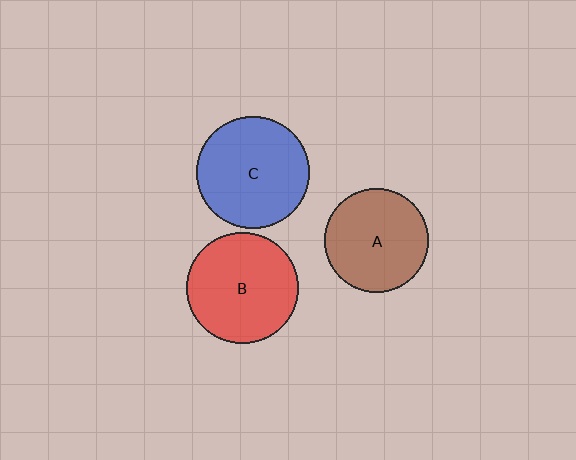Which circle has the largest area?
Circle C (blue).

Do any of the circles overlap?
No, none of the circles overlap.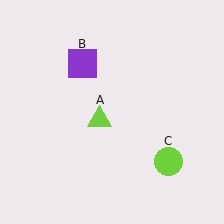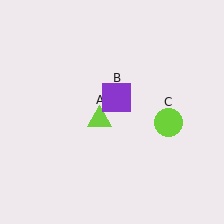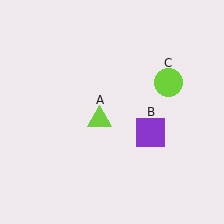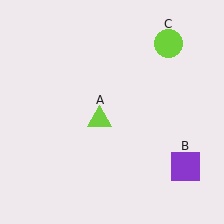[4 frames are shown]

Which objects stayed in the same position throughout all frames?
Lime triangle (object A) remained stationary.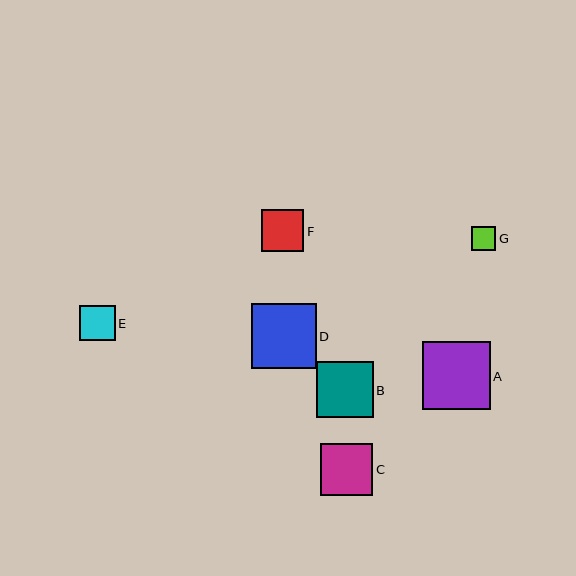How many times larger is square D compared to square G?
Square D is approximately 2.7 times the size of square G.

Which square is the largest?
Square A is the largest with a size of approximately 67 pixels.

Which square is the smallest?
Square G is the smallest with a size of approximately 24 pixels.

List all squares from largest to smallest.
From largest to smallest: A, D, B, C, F, E, G.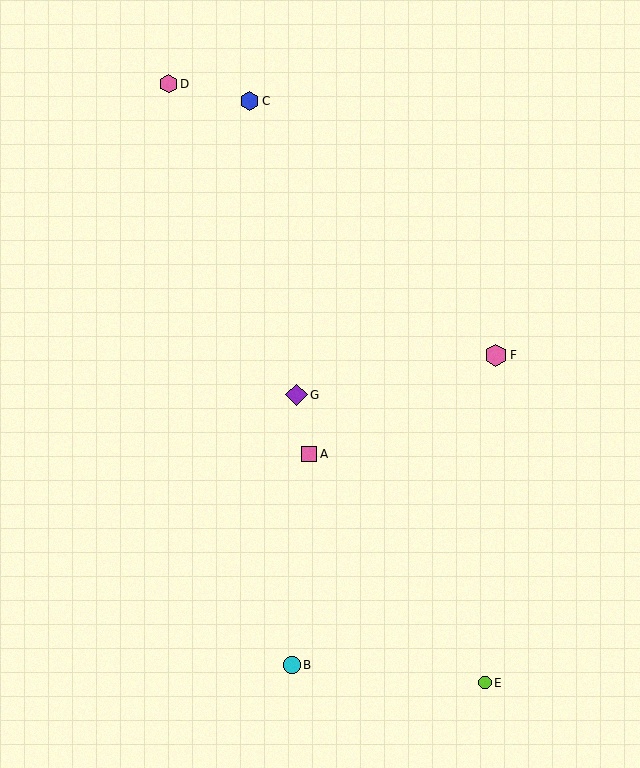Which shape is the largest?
The pink hexagon (labeled F) is the largest.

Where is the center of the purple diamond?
The center of the purple diamond is at (297, 395).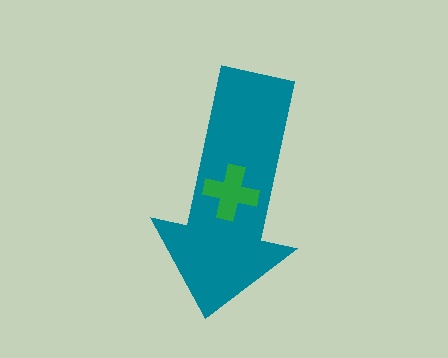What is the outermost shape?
The teal arrow.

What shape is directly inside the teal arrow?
The green cross.